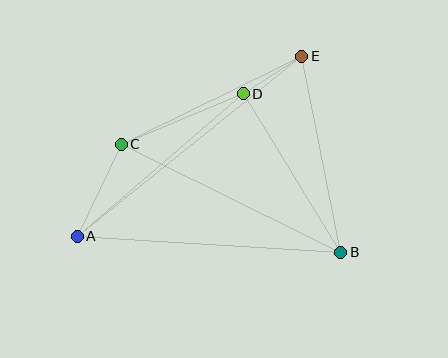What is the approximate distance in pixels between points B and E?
The distance between B and E is approximately 200 pixels.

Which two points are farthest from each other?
Points A and E are farthest from each other.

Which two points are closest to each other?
Points D and E are closest to each other.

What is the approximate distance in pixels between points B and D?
The distance between B and D is approximately 186 pixels.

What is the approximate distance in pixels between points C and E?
The distance between C and E is approximately 201 pixels.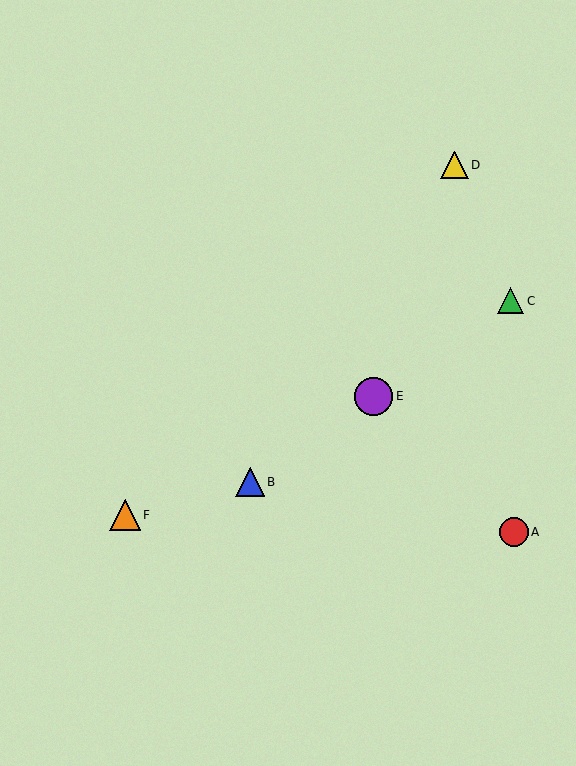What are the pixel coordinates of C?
Object C is at (511, 301).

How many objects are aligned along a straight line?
3 objects (B, C, E) are aligned along a straight line.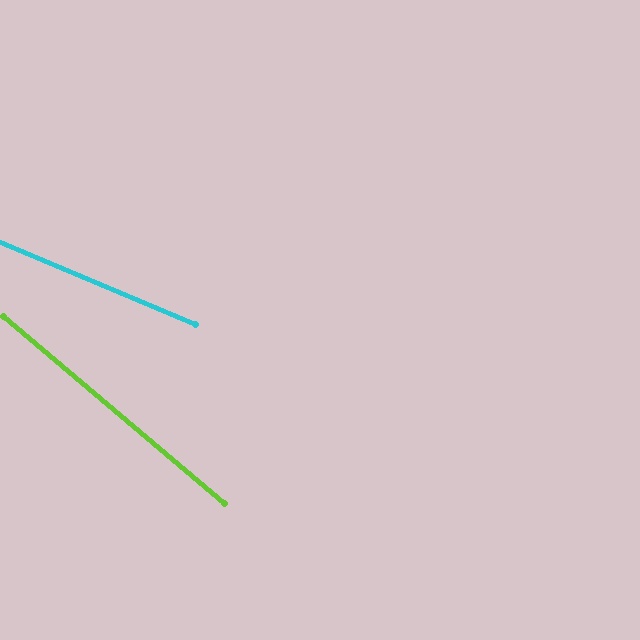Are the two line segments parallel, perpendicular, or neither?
Neither parallel nor perpendicular — they differ by about 18°.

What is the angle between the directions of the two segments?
Approximately 18 degrees.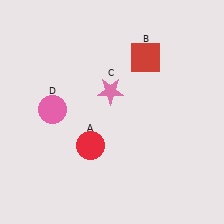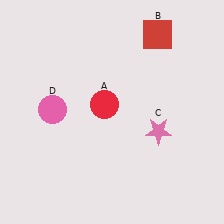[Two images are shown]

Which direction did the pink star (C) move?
The pink star (C) moved right.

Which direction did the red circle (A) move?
The red circle (A) moved up.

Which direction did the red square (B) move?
The red square (B) moved up.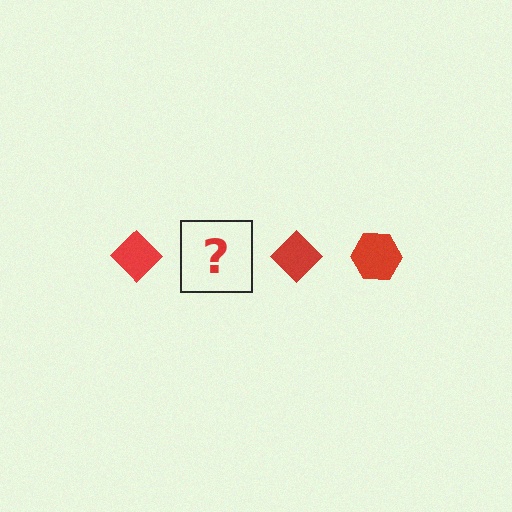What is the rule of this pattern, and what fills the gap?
The rule is that the pattern cycles through diamond, hexagon shapes in red. The gap should be filled with a red hexagon.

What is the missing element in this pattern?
The missing element is a red hexagon.